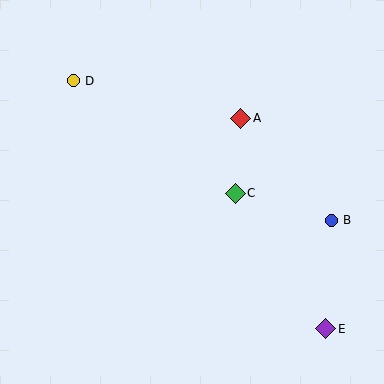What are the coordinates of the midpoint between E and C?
The midpoint between E and C is at (280, 261).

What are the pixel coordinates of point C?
Point C is at (235, 193).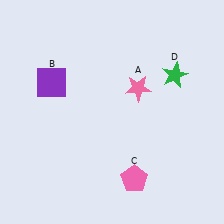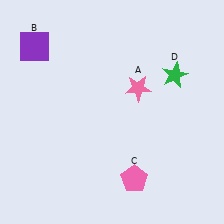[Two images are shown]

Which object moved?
The purple square (B) moved up.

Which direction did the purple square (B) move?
The purple square (B) moved up.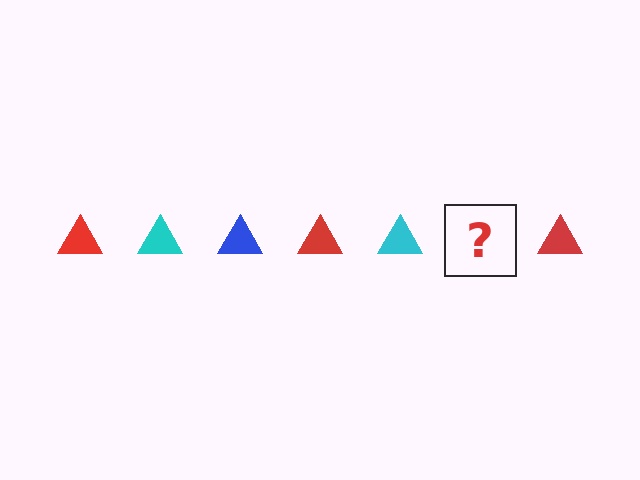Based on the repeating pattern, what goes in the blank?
The blank should be a blue triangle.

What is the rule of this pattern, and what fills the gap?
The rule is that the pattern cycles through red, cyan, blue triangles. The gap should be filled with a blue triangle.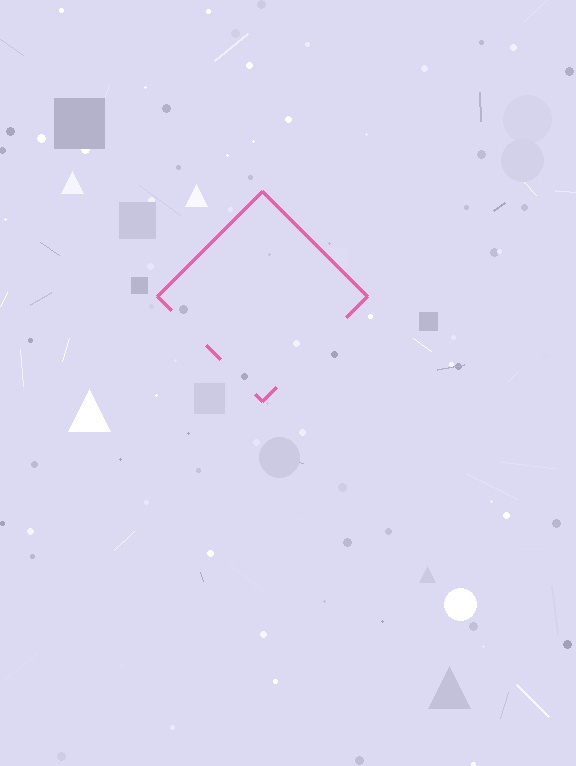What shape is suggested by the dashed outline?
The dashed outline suggests a diamond.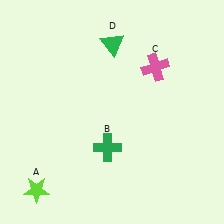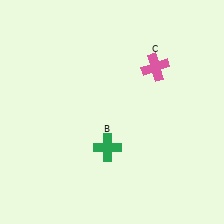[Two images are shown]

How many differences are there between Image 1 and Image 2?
There are 2 differences between the two images.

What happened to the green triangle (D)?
The green triangle (D) was removed in Image 2. It was in the top-right area of Image 1.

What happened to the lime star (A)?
The lime star (A) was removed in Image 2. It was in the bottom-left area of Image 1.